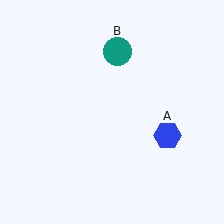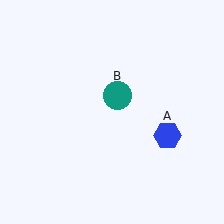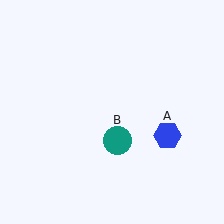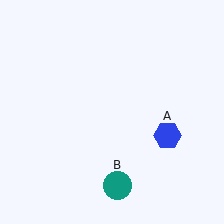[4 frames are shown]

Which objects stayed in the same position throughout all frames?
Blue hexagon (object A) remained stationary.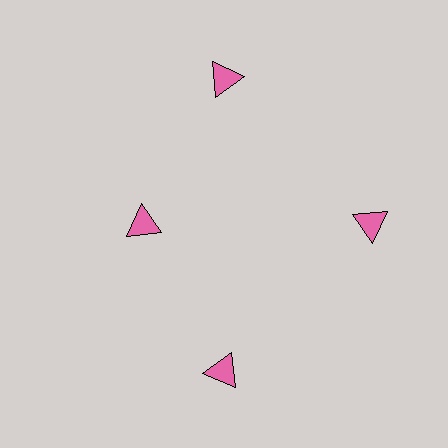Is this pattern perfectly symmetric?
No. The 4 pink triangles are arranged in a ring, but one element near the 9 o'clock position is pulled inward toward the center, breaking the 4-fold rotational symmetry.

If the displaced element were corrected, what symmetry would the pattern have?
It would have 4-fold rotational symmetry — the pattern would map onto itself every 90 degrees.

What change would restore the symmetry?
The symmetry would be restored by moving it outward, back onto the ring so that all 4 triangles sit at equal angles and equal distance from the center.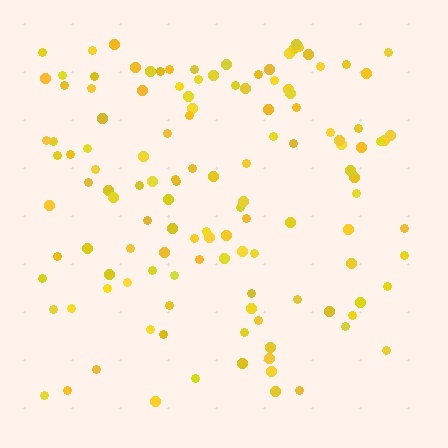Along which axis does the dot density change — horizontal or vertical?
Vertical.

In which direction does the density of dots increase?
From bottom to top, with the top side densest.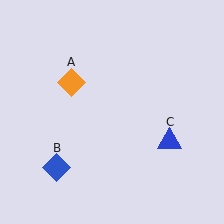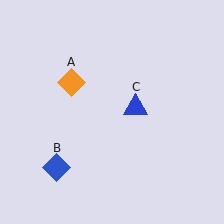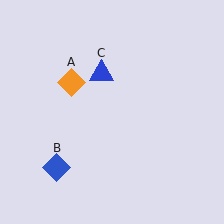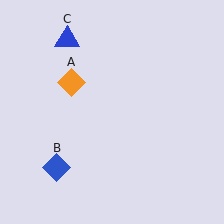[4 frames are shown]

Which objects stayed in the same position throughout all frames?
Orange diamond (object A) and blue diamond (object B) remained stationary.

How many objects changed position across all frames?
1 object changed position: blue triangle (object C).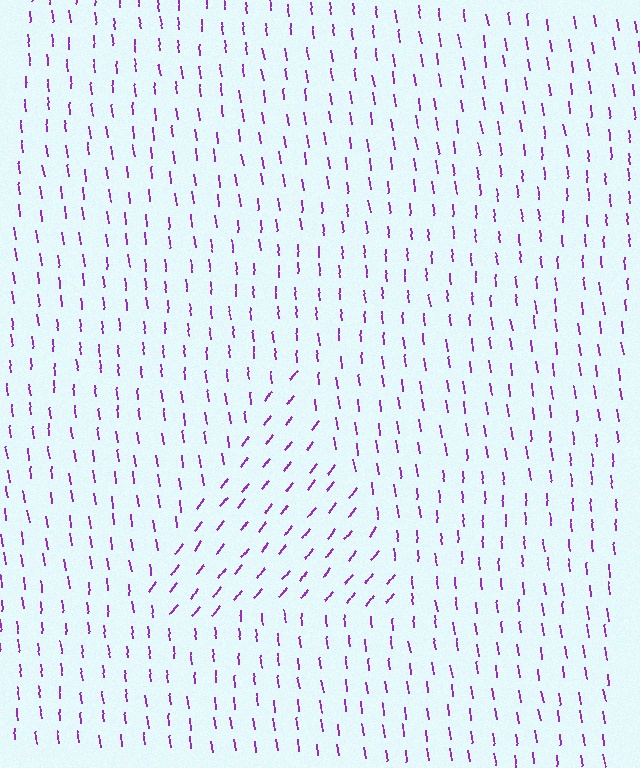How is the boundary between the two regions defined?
The boundary is defined purely by a change in line orientation (approximately 45 degrees difference). All lines are the same color and thickness.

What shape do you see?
I see a triangle.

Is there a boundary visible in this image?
Yes, there is a texture boundary formed by a change in line orientation.